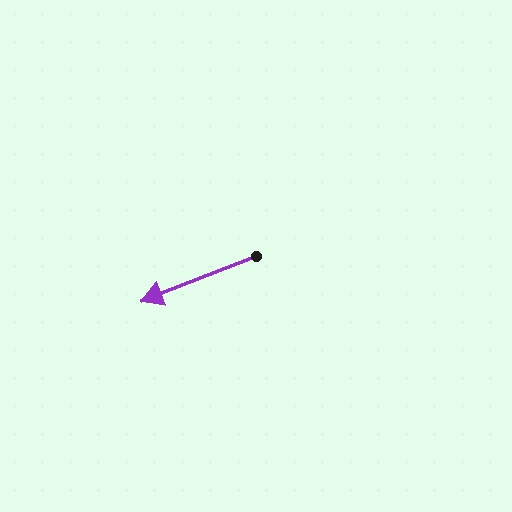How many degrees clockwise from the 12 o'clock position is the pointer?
Approximately 248 degrees.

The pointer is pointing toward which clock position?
Roughly 8 o'clock.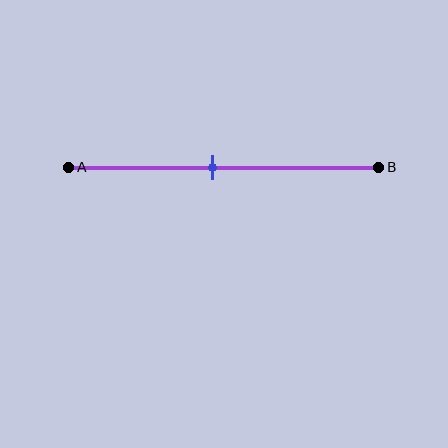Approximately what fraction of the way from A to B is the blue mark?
The blue mark is approximately 45% of the way from A to B.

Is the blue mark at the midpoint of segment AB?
No, the mark is at about 45% from A, not at the 50% midpoint.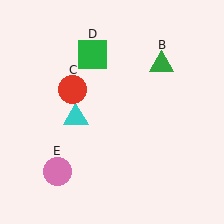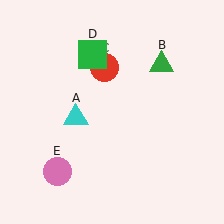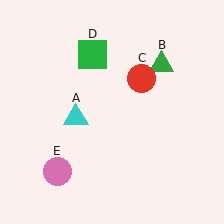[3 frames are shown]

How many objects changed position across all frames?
1 object changed position: red circle (object C).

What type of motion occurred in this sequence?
The red circle (object C) rotated clockwise around the center of the scene.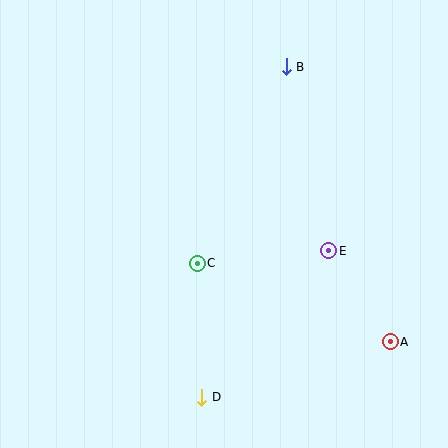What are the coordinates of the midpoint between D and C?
The midpoint between D and C is at (200, 330).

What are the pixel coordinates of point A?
Point A is at (390, 342).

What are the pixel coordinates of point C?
Point C is at (197, 263).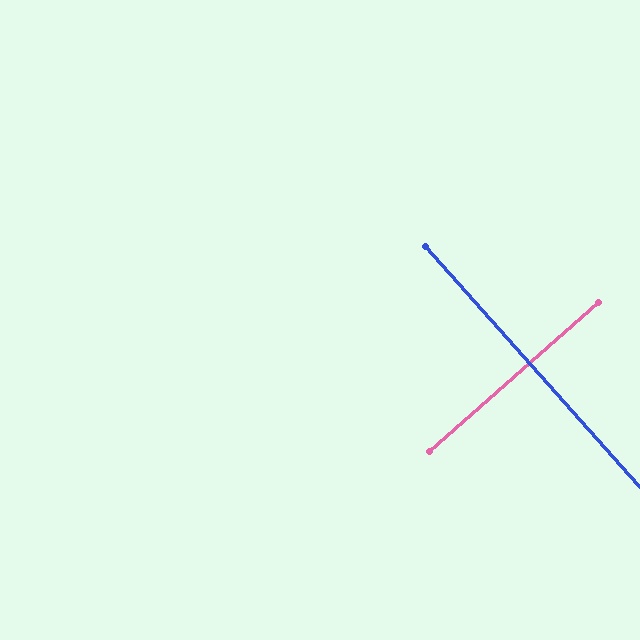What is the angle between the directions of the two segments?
Approximately 90 degrees.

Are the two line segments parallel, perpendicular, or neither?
Perpendicular — they meet at approximately 90°.